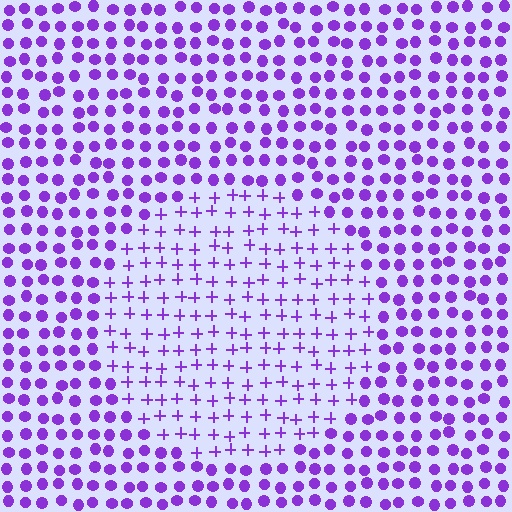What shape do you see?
I see a circle.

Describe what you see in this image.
The image is filled with small purple elements arranged in a uniform grid. A circle-shaped region contains plus signs, while the surrounding area contains circles. The boundary is defined purely by the change in element shape.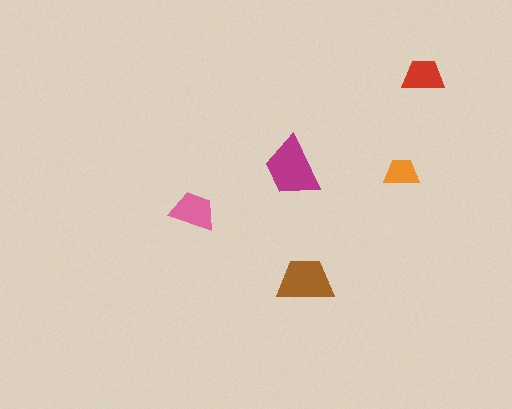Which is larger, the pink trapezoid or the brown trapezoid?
The brown one.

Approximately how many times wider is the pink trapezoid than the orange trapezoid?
About 1.5 times wider.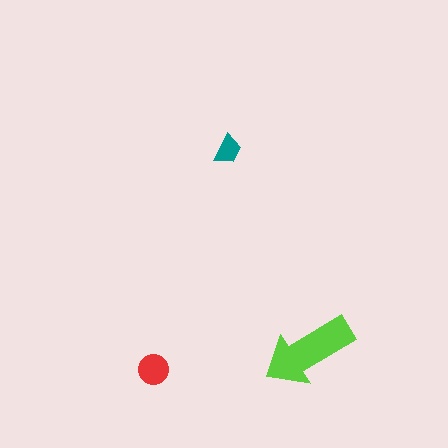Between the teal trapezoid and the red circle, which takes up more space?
The red circle.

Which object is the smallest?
The teal trapezoid.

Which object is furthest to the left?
The red circle is leftmost.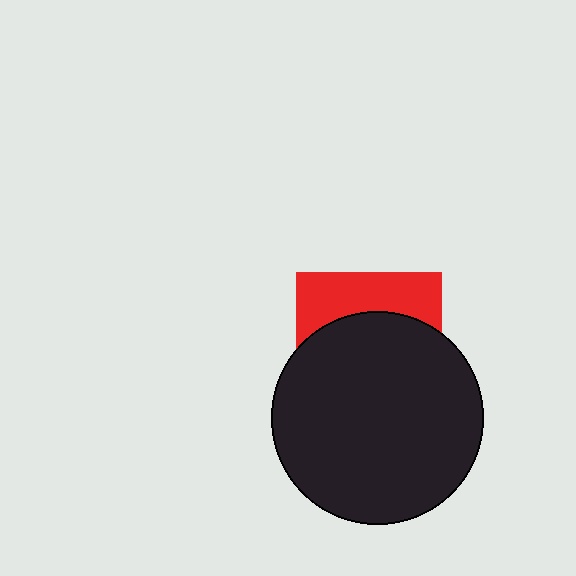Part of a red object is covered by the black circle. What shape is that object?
It is a square.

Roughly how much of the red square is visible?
A small part of it is visible (roughly 34%).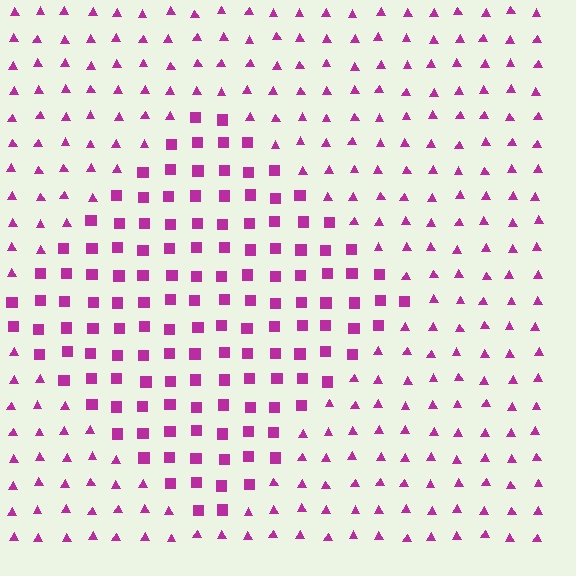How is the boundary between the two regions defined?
The boundary is defined by a change in element shape: squares inside vs. triangles outside. All elements share the same color and spacing.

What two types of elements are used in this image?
The image uses squares inside the diamond region and triangles outside it.